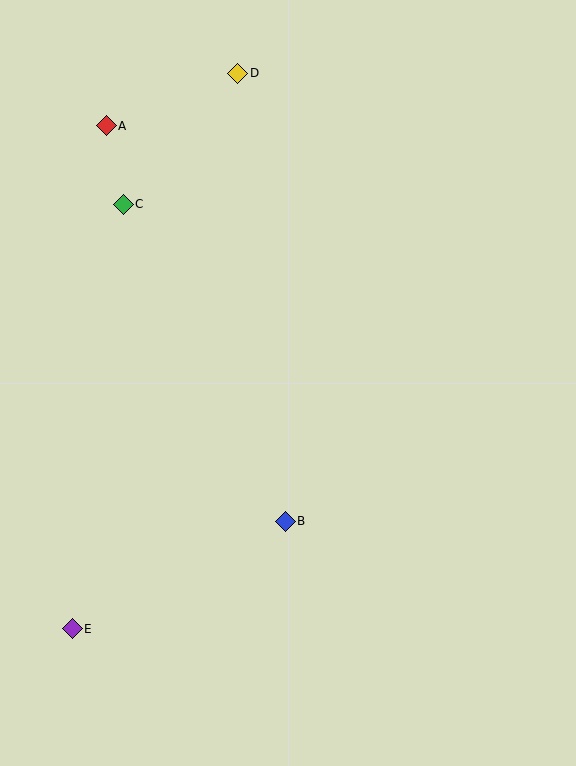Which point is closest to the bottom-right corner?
Point B is closest to the bottom-right corner.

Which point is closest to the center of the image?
Point B at (285, 521) is closest to the center.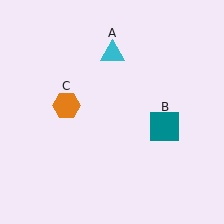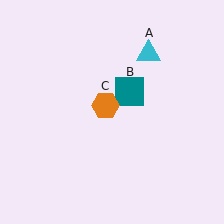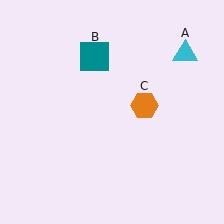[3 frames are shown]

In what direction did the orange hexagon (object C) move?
The orange hexagon (object C) moved right.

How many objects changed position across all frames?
3 objects changed position: cyan triangle (object A), teal square (object B), orange hexagon (object C).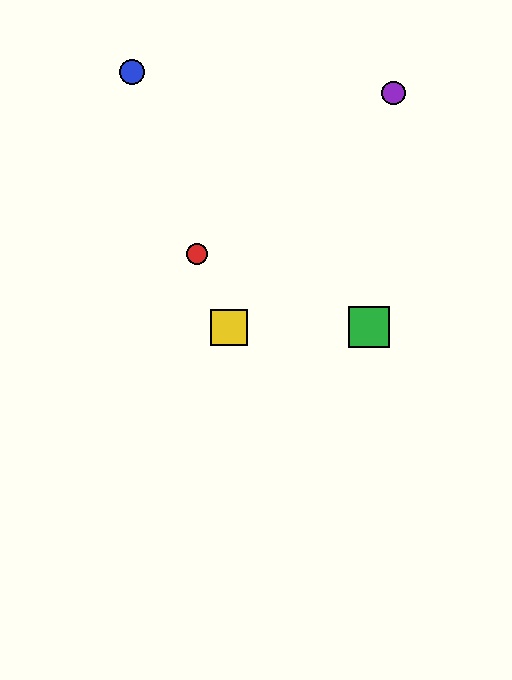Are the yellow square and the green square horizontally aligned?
Yes, both are at y≈327.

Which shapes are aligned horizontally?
The green square, the yellow square are aligned horizontally.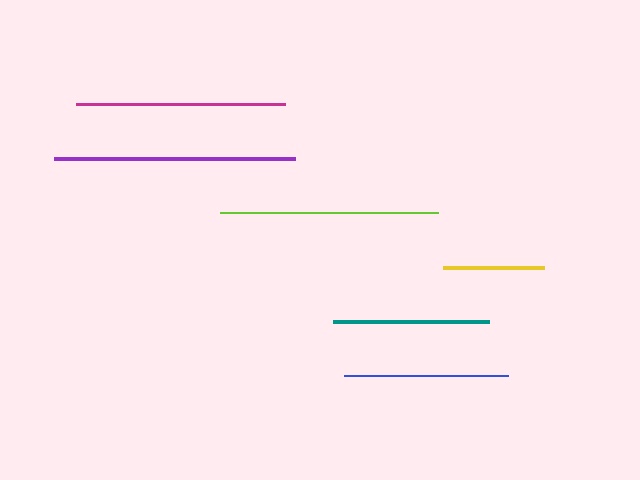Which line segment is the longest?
The purple line is the longest at approximately 241 pixels.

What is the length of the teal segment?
The teal segment is approximately 156 pixels long.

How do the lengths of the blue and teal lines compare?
The blue and teal lines are approximately the same length.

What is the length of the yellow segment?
The yellow segment is approximately 100 pixels long.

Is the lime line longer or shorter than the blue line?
The lime line is longer than the blue line.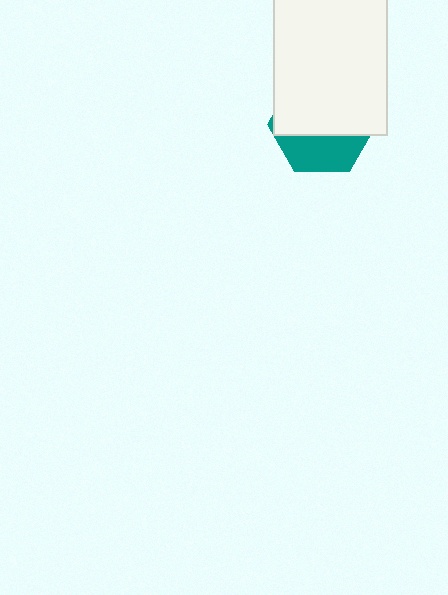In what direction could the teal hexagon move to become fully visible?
The teal hexagon could move down. That would shift it out from behind the white rectangle entirely.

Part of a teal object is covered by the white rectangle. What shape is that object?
It is a hexagon.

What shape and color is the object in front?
The object in front is a white rectangle.